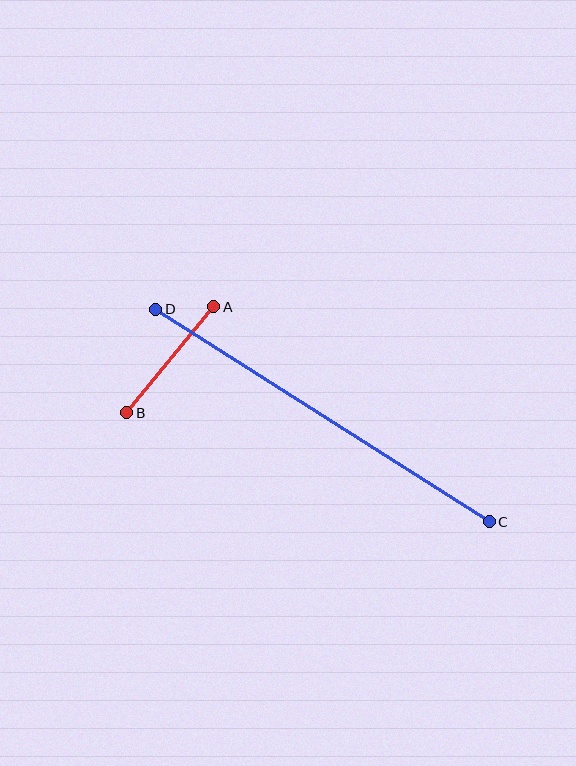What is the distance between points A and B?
The distance is approximately 137 pixels.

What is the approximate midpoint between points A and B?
The midpoint is at approximately (170, 360) pixels.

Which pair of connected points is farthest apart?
Points C and D are farthest apart.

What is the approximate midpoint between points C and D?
The midpoint is at approximately (322, 416) pixels.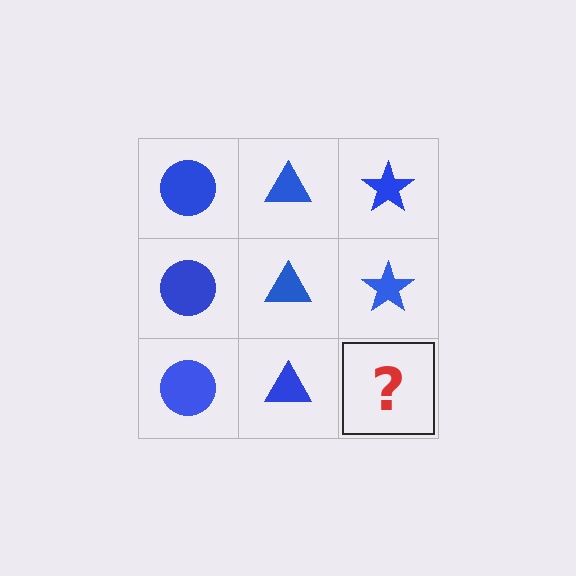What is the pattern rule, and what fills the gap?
The rule is that each column has a consistent shape. The gap should be filled with a blue star.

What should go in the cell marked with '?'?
The missing cell should contain a blue star.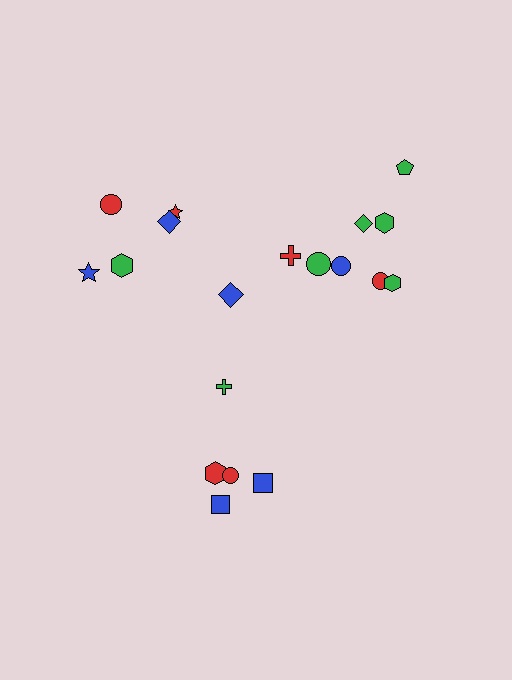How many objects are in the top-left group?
There are 6 objects.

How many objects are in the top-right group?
There are 8 objects.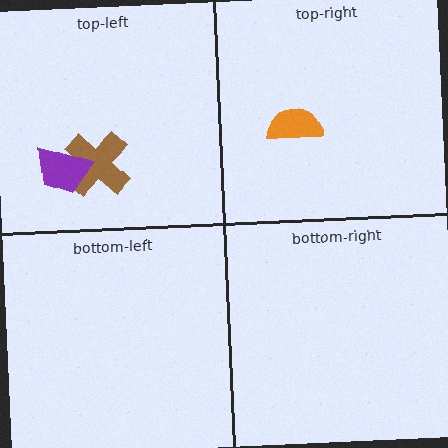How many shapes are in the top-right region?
1.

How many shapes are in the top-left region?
2.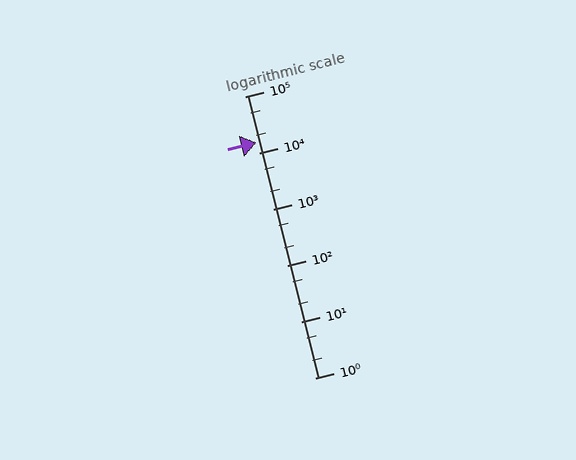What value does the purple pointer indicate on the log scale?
The pointer indicates approximately 15000.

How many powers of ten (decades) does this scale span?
The scale spans 5 decades, from 1 to 100000.